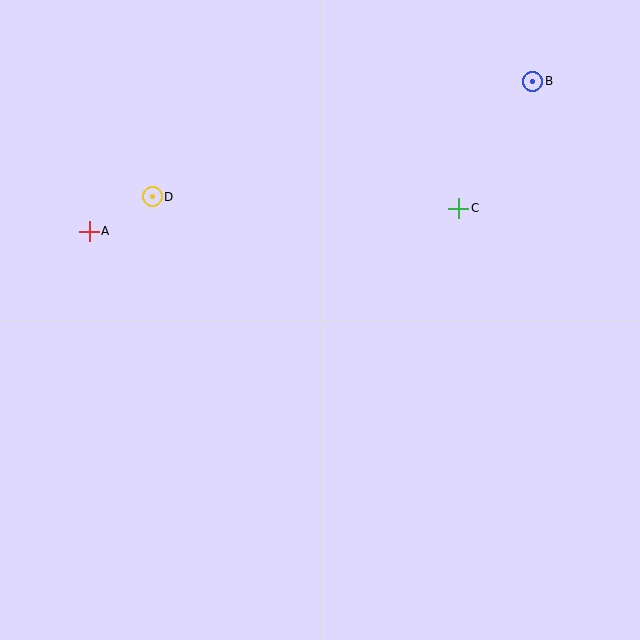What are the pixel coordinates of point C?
Point C is at (459, 208).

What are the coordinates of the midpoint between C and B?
The midpoint between C and B is at (496, 145).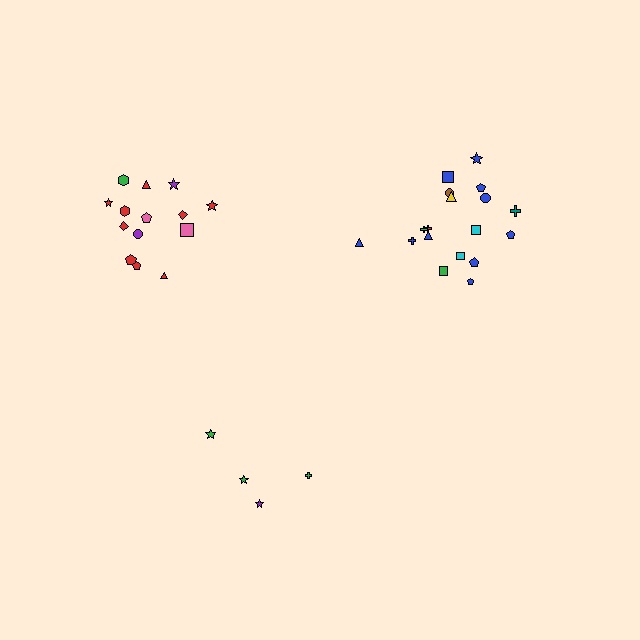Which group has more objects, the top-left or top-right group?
The top-right group.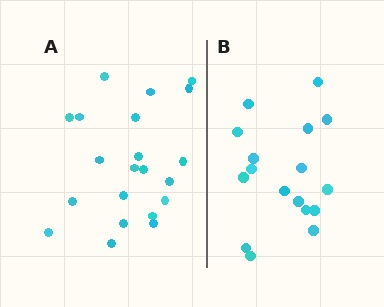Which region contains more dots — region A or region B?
Region A (the left region) has more dots.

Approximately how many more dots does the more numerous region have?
Region A has about 4 more dots than region B.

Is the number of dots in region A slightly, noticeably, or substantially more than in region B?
Region A has only slightly more — the two regions are fairly close. The ratio is roughly 1.2 to 1.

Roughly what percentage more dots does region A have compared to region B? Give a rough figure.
About 25% more.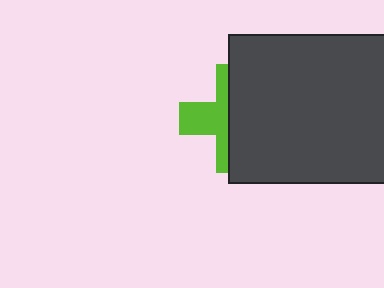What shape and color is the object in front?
The object in front is a dark gray rectangle.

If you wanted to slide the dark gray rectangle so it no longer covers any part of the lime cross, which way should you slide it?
Slide it right — that is the most direct way to separate the two shapes.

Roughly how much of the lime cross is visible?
A small part of it is visible (roughly 41%).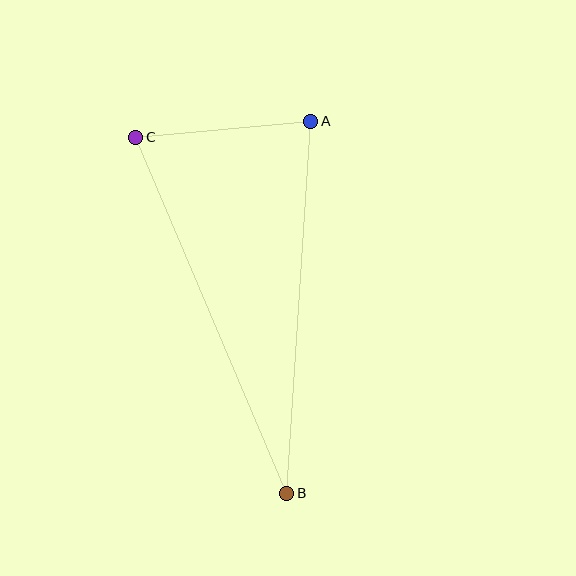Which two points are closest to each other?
Points A and C are closest to each other.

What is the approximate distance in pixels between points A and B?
The distance between A and B is approximately 373 pixels.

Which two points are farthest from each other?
Points B and C are farthest from each other.